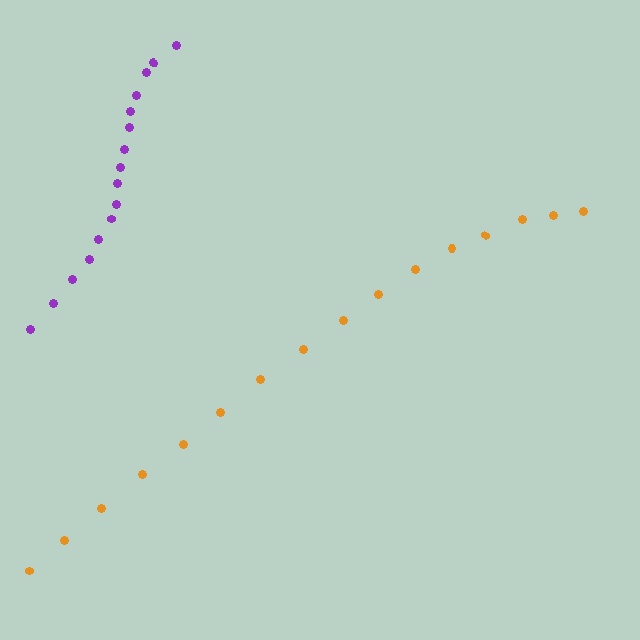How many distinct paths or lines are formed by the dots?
There are 2 distinct paths.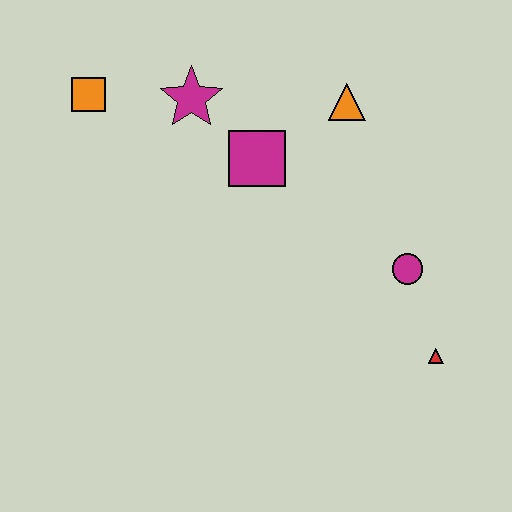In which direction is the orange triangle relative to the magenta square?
The orange triangle is to the right of the magenta square.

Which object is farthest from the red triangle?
The orange square is farthest from the red triangle.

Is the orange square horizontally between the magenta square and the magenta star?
No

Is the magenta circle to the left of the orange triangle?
No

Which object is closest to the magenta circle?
The red triangle is closest to the magenta circle.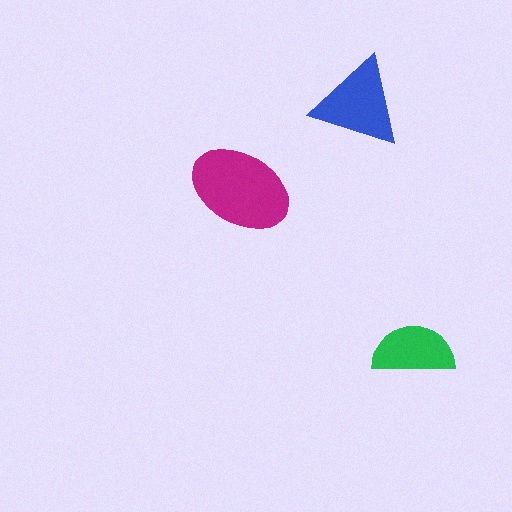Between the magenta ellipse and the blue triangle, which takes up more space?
The magenta ellipse.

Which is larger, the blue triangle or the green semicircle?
The blue triangle.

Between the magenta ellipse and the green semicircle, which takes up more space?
The magenta ellipse.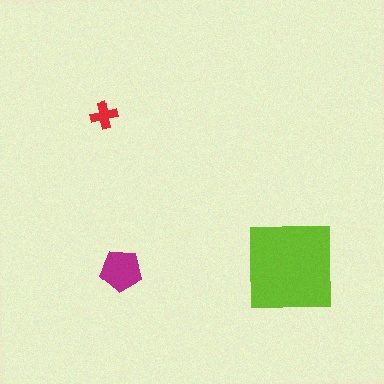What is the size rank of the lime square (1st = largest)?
1st.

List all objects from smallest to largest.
The red cross, the magenta pentagon, the lime square.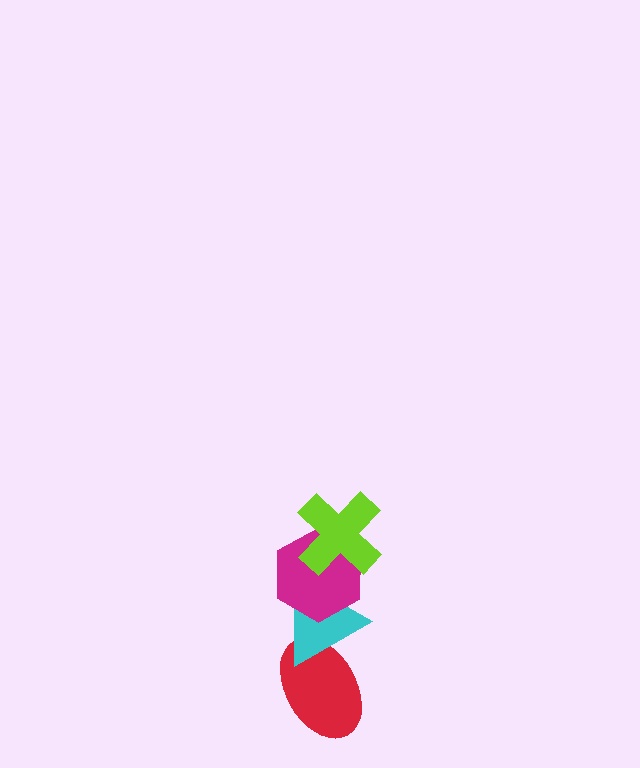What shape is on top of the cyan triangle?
The magenta hexagon is on top of the cyan triangle.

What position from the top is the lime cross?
The lime cross is 1st from the top.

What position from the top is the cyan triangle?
The cyan triangle is 3rd from the top.